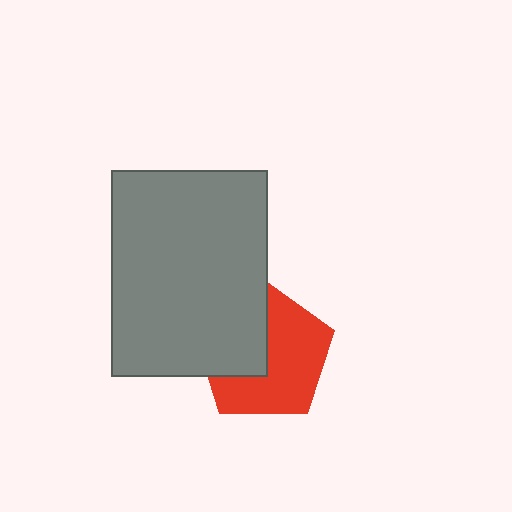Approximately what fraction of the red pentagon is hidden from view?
Roughly 39% of the red pentagon is hidden behind the gray rectangle.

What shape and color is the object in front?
The object in front is a gray rectangle.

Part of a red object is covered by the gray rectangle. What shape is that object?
It is a pentagon.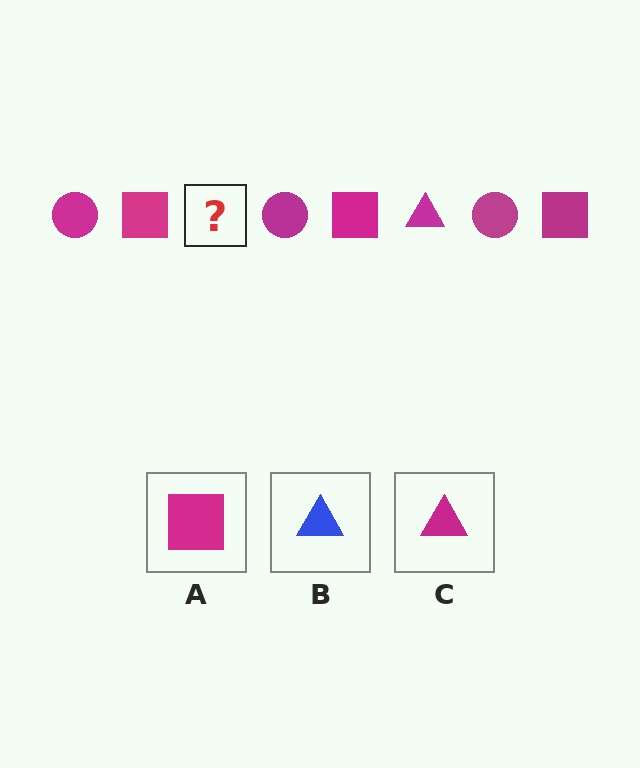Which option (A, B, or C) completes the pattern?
C.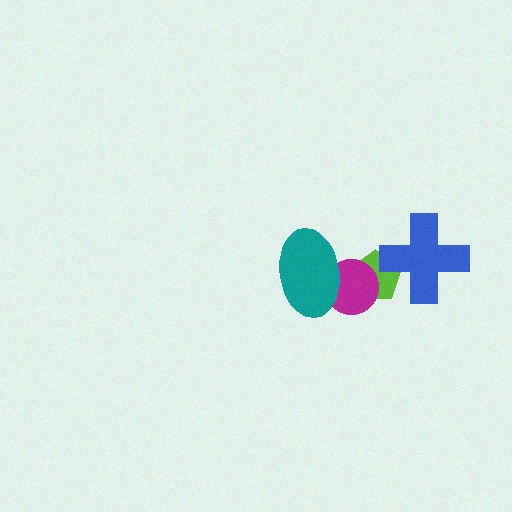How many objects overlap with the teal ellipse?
1 object overlaps with the teal ellipse.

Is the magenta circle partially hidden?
Yes, it is partially covered by another shape.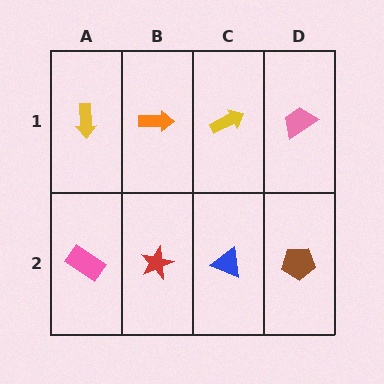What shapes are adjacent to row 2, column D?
A pink trapezoid (row 1, column D), a blue triangle (row 2, column C).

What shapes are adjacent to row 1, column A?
A pink rectangle (row 2, column A), an orange arrow (row 1, column B).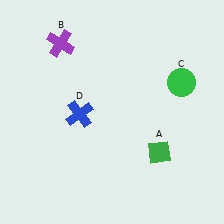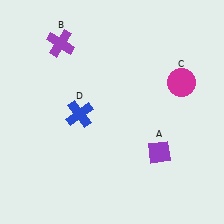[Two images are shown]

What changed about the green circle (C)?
In Image 1, C is green. In Image 2, it changed to magenta.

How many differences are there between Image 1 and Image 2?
There are 2 differences between the two images.